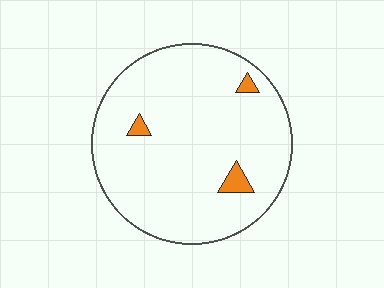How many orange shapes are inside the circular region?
3.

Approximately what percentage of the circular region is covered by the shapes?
Approximately 5%.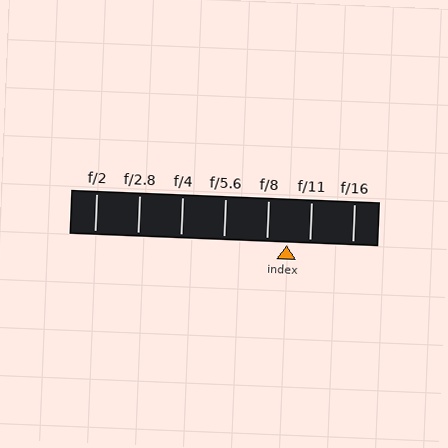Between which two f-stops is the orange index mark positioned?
The index mark is between f/8 and f/11.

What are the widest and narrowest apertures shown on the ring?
The widest aperture shown is f/2 and the narrowest is f/16.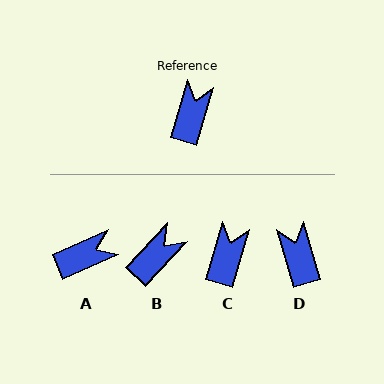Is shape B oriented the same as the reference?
No, it is off by about 27 degrees.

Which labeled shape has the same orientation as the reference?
C.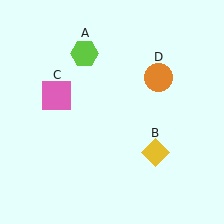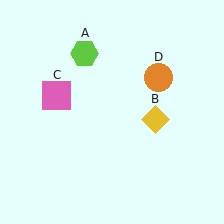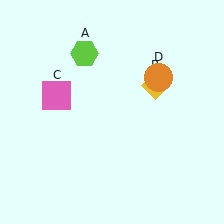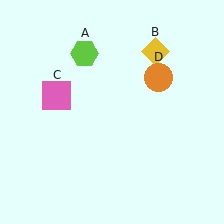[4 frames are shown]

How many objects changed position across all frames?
1 object changed position: yellow diamond (object B).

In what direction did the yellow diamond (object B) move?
The yellow diamond (object B) moved up.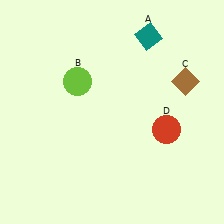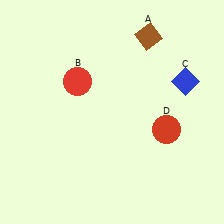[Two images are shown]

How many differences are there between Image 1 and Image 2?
There are 3 differences between the two images.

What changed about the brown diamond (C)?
In Image 1, C is brown. In Image 2, it changed to blue.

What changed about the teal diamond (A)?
In Image 1, A is teal. In Image 2, it changed to brown.